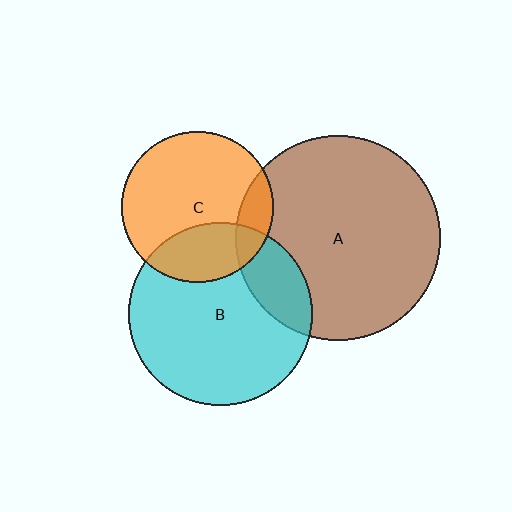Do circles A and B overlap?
Yes.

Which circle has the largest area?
Circle A (brown).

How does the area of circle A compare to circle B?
Approximately 1.3 times.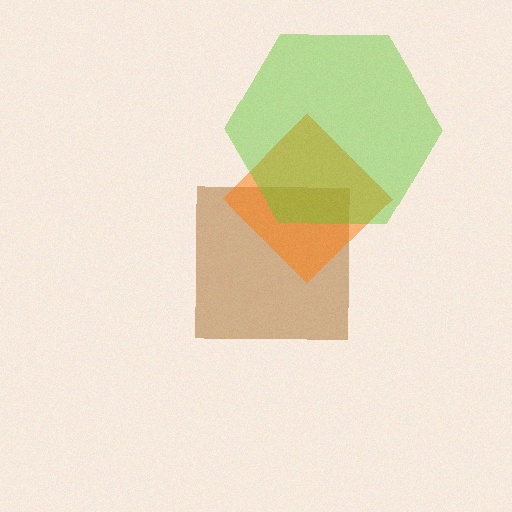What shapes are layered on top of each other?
The layered shapes are: a brown square, an orange diamond, a lime hexagon.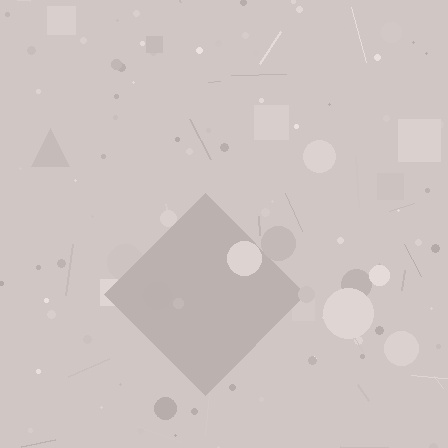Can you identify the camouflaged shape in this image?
The camouflaged shape is a diamond.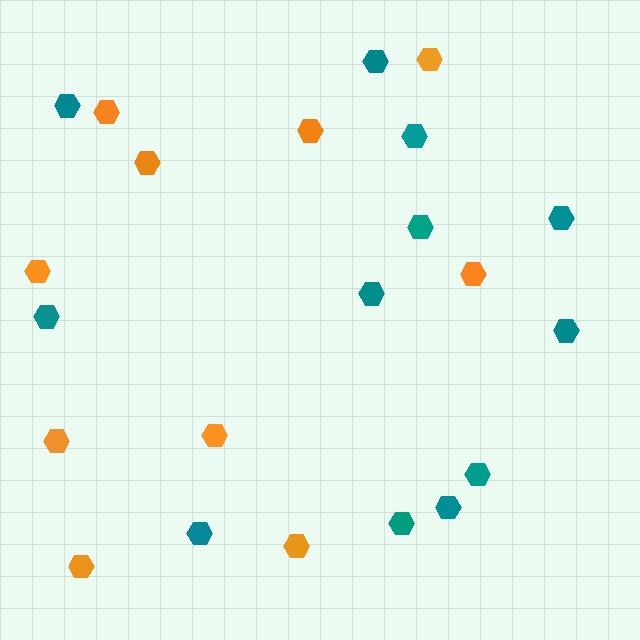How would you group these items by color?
There are 2 groups: one group of teal hexagons (12) and one group of orange hexagons (10).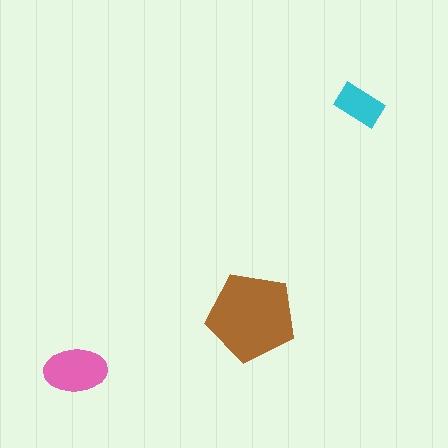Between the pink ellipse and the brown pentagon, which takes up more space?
The brown pentagon.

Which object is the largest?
The brown pentagon.